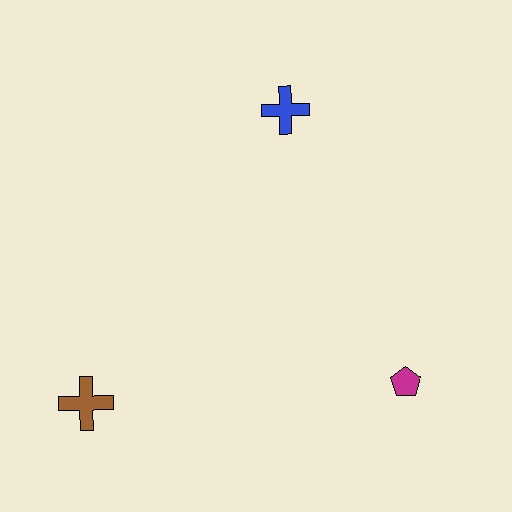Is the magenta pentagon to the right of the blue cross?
Yes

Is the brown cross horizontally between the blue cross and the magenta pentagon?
No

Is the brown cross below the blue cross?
Yes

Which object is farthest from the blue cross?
The brown cross is farthest from the blue cross.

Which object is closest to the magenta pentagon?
The blue cross is closest to the magenta pentagon.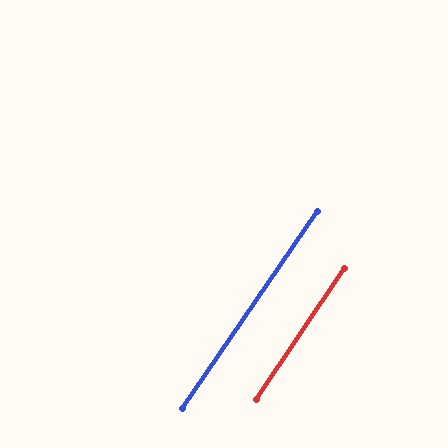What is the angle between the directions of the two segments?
Approximately 0 degrees.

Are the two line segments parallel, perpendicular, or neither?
Parallel — their directions differ by only 0.5°.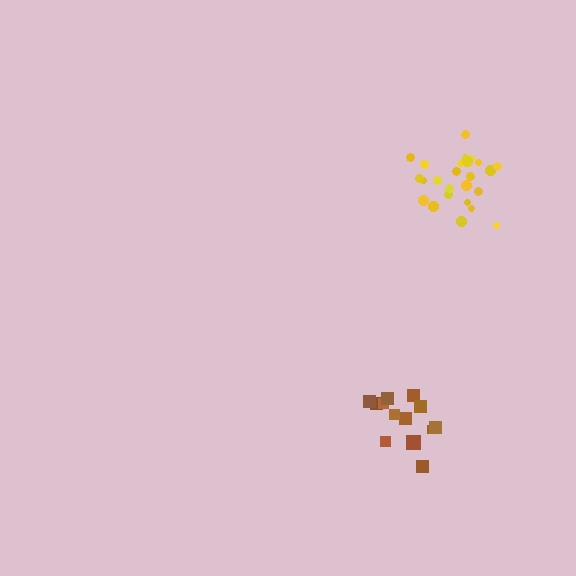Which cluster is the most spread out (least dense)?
Brown.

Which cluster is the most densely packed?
Yellow.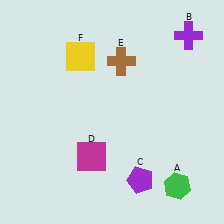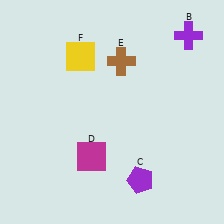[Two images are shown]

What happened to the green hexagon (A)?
The green hexagon (A) was removed in Image 2. It was in the bottom-right area of Image 1.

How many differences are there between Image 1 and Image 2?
There is 1 difference between the two images.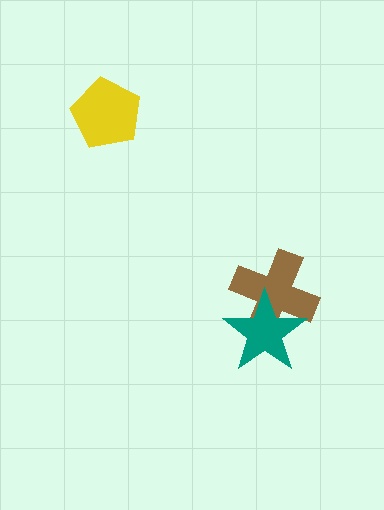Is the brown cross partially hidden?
Yes, it is partially covered by another shape.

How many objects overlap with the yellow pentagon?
0 objects overlap with the yellow pentagon.